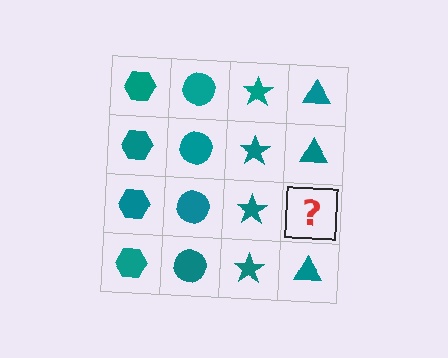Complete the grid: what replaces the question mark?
The question mark should be replaced with a teal triangle.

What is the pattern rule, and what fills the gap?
The rule is that each column has a consistent shape. The gap should be filled with a teal triangle.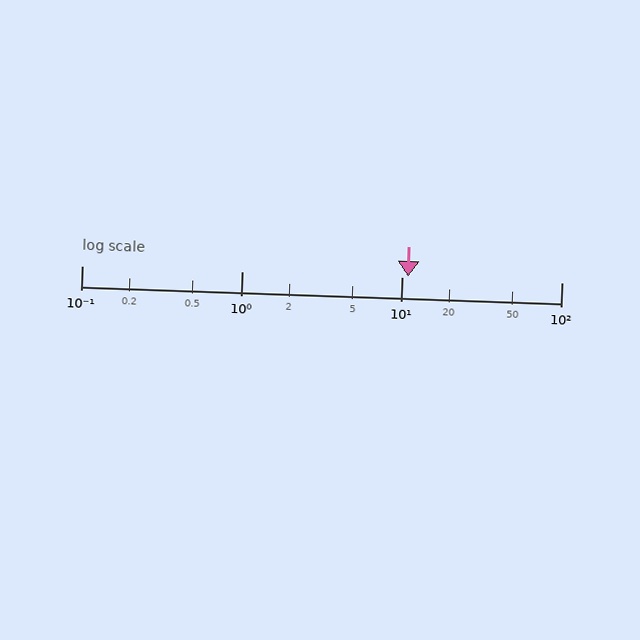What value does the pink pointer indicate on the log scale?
The pointer indicates approximately 11.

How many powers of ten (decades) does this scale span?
The scale spans 3 decades, from 0.1 to 100.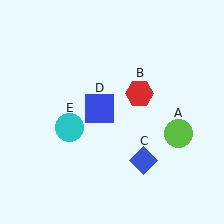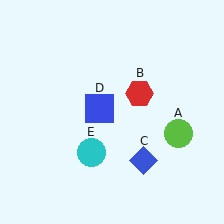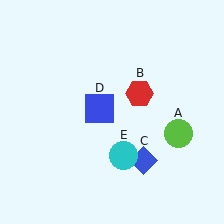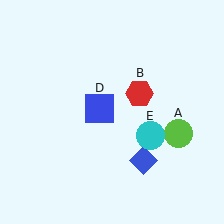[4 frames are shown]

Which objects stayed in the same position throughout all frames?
Lime circle (object A) and red hexagon (object B) and blue diamond (object C) and blue square (object D) remained stationary.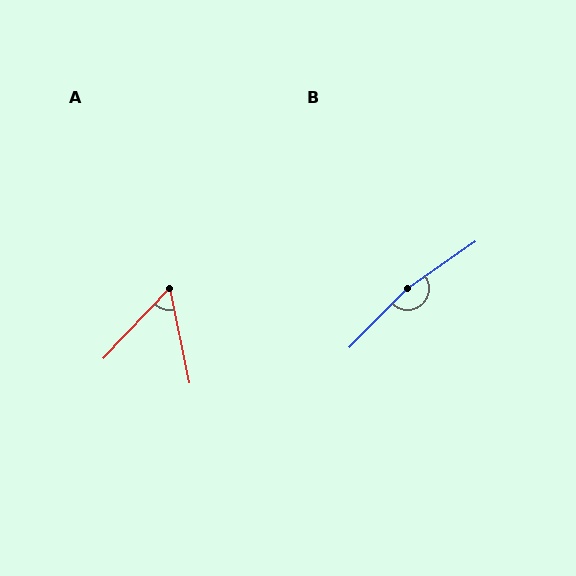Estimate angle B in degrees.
Approximately 169 degrees.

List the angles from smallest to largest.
A (56°), B (169°).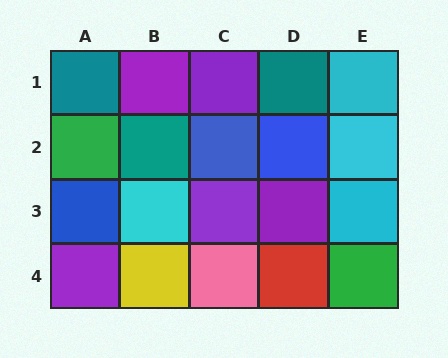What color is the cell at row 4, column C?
Pink.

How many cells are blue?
3 cells are blue.